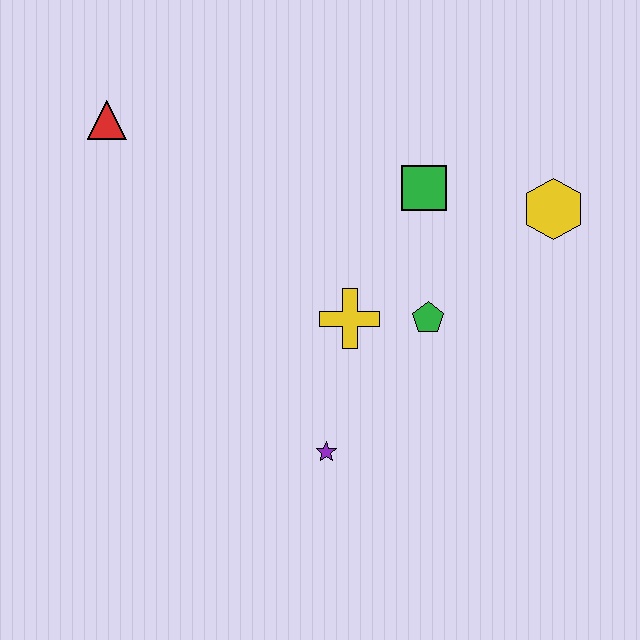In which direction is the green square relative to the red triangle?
The green square is to the right of the red triangle.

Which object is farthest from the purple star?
The red triangle is farthest from the purple star.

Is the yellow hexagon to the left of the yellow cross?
No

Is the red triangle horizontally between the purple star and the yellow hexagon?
No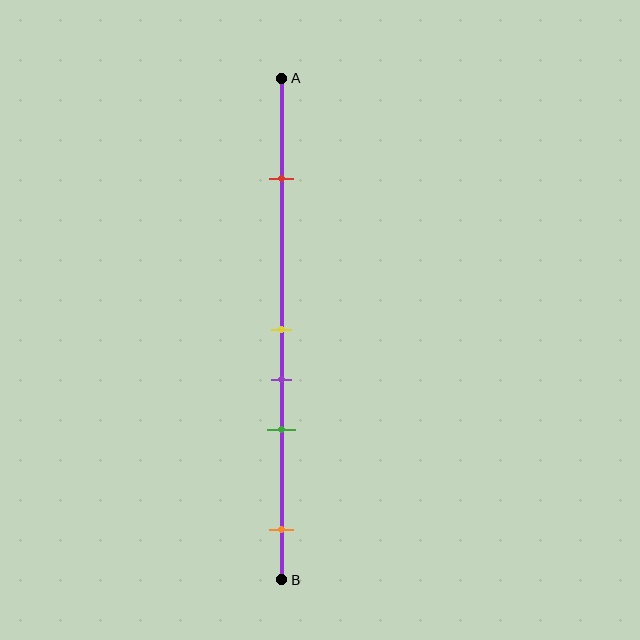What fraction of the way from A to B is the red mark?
The red mark is approximately 20% (0.2) of the way from A to B.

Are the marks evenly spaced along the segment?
No, the marks are not evenly spaced.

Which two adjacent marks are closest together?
The yellow and purple marks are the closest adjacent pair.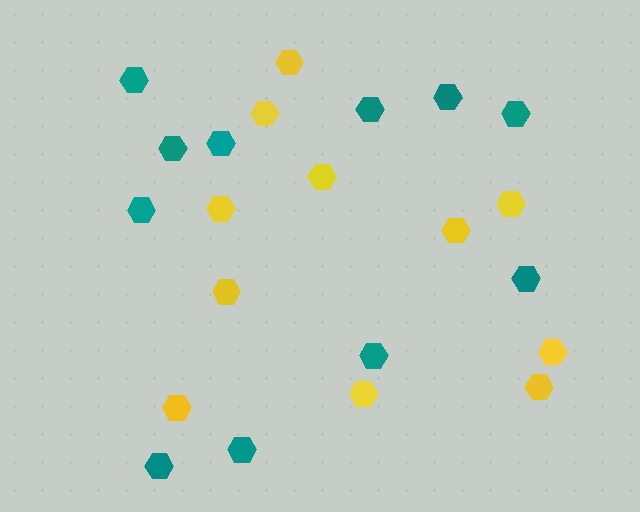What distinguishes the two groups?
There are 2 groups: one group of yellow hexagons (11) and one group of teal hexagons (11).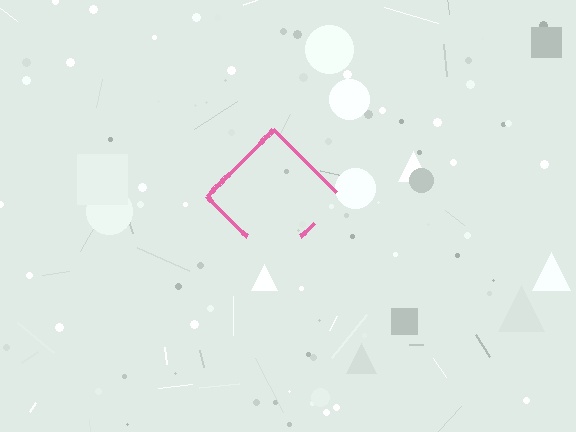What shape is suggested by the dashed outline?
The dashed outline suggests a diamond.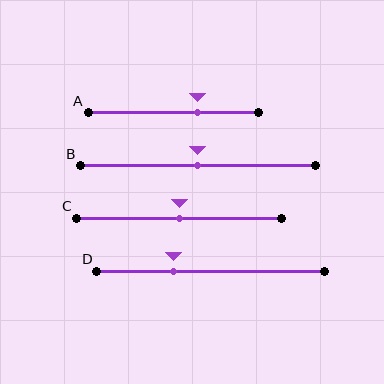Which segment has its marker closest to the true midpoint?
Segment B has its marker closest to the true midpoint.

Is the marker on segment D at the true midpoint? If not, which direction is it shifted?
No, the marker on segment D is shifted to the left by about 16% of the segment length.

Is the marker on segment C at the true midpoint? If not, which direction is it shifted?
Yes, the marker on segment C is at the true midpoint.